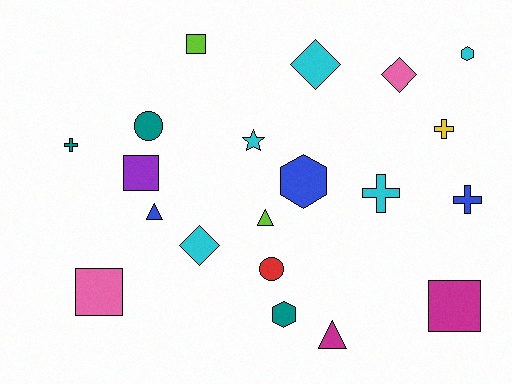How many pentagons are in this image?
There are no pentagons.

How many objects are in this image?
There are 20 objects.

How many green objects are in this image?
There are no green objects.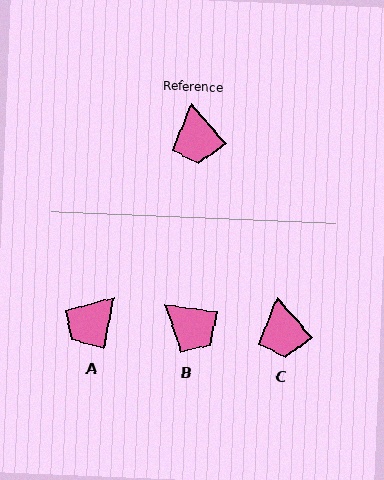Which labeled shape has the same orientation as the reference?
C.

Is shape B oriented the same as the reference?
No, it is off by about 41 degrees.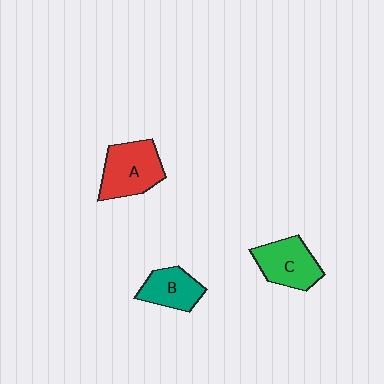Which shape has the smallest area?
Shape B (teal).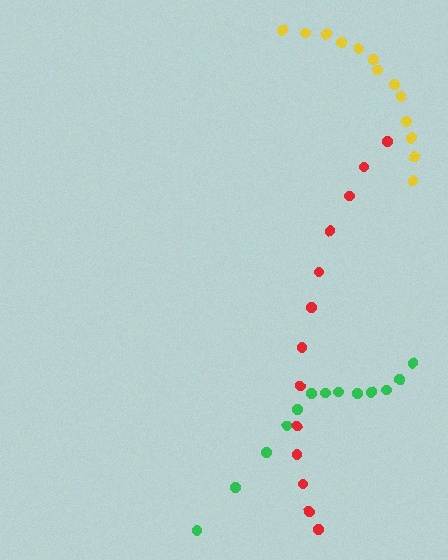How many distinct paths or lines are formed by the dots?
There are 3 distinct paths.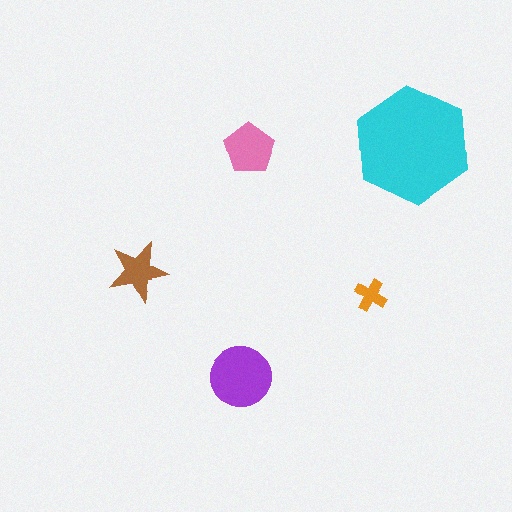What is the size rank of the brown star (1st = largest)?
4th.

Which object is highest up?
The cyan hexagon is topmost.